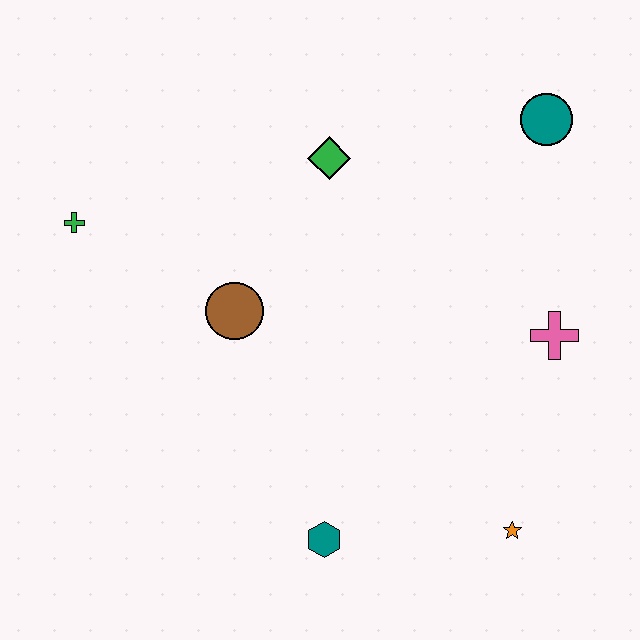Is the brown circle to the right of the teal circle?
No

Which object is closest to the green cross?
The brown circle is closest to the green cross.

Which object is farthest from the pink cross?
The green cross is farthest from the pink cross.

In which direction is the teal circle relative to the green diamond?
The teal circle is to the right of the green diamond.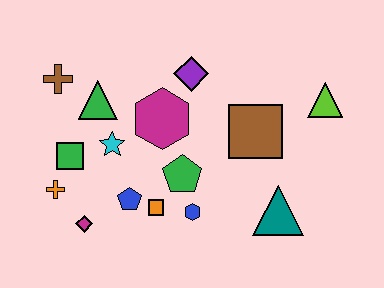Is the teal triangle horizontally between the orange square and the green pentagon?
No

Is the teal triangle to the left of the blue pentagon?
No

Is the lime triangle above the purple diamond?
No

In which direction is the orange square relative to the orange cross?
The orange square is to the right of the orange cross.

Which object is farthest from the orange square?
The lime triangle is farthest from the orange square.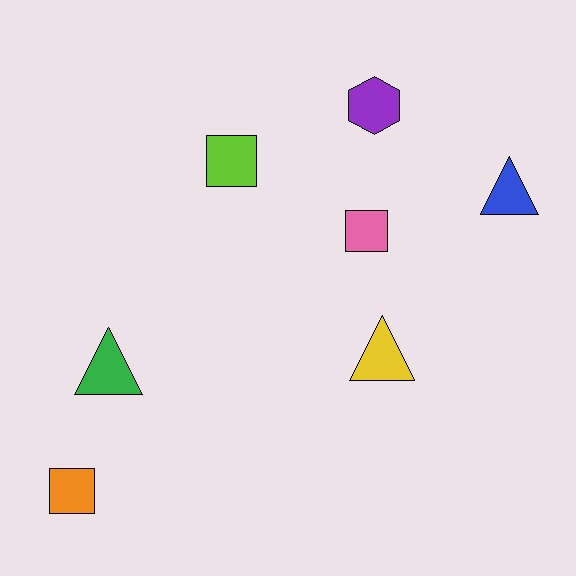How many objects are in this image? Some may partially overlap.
There are 7 objects.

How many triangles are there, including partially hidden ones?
There are 3 triangles.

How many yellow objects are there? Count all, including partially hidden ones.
There is 1 yellow object.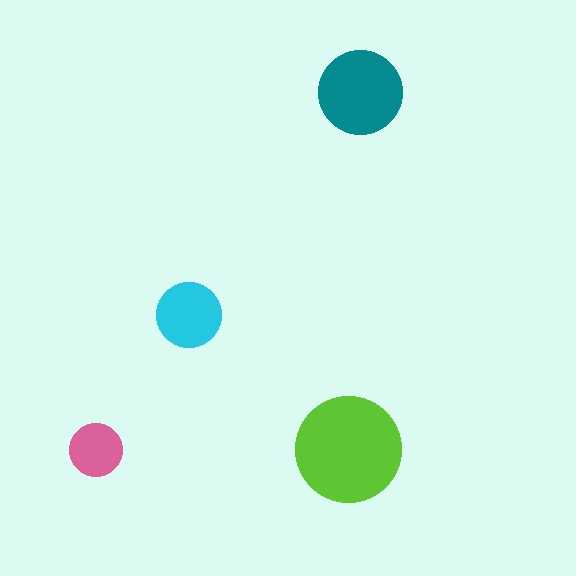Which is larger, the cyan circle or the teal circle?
The teal one.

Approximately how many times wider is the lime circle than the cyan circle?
About 1.5 times wider.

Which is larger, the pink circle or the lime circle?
The lime one.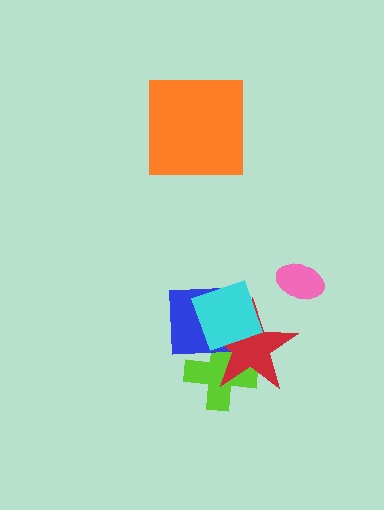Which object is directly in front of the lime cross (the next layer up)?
The blue square is directly in front of the lime cross.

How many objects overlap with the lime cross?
3 objects overlap with the lime cross.